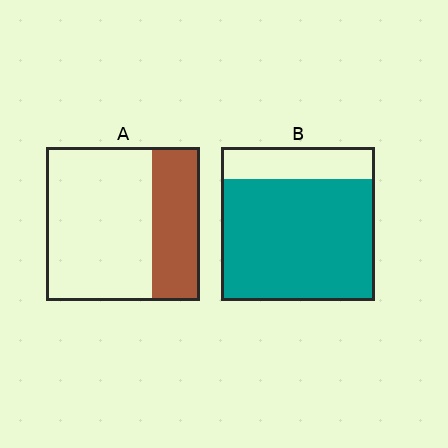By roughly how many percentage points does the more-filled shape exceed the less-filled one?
By roughly 50 percentage points (B over A).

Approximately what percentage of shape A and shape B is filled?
A is approximately 30% and B is approximately 80%.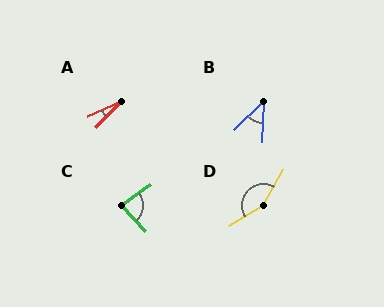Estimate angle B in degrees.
Approximately 43 degrees.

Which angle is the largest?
D, at approximately 151 degrees.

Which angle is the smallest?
A, at approximately 22 degrees.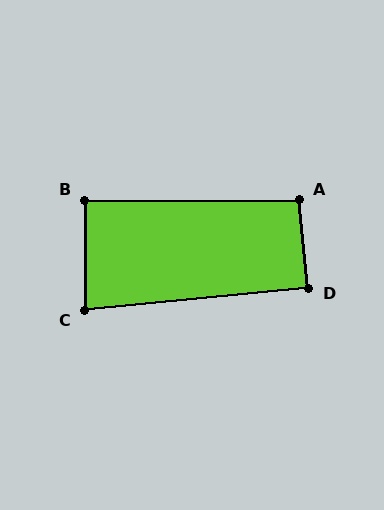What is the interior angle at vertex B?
Approximately 90 degrees (approximately right).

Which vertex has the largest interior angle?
A, at approximately 96 degrees.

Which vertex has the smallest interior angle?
C, at approximately 84 degrees.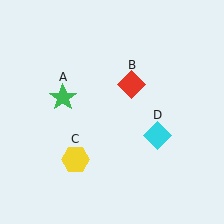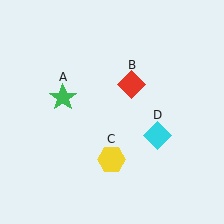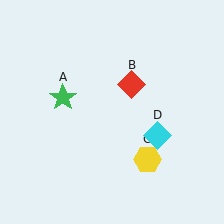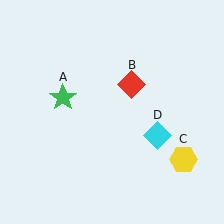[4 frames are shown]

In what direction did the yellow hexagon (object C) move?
The yellow hexagon (object C) moved right.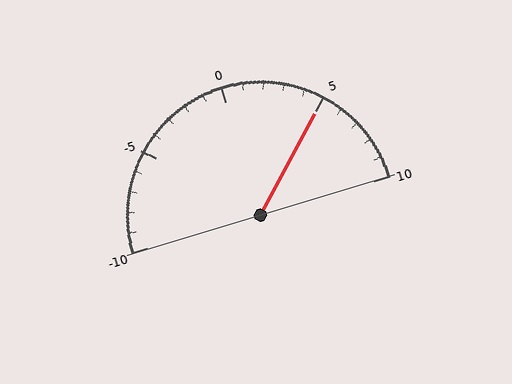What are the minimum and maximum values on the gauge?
The gauge ranges from -10 to 10.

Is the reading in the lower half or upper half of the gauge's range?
The reading is in the upper half of the range (-10 to 10).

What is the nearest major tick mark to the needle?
The nearest major tick mark is 5.